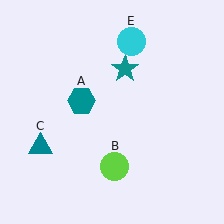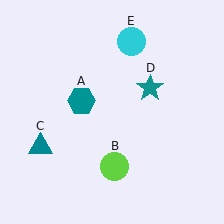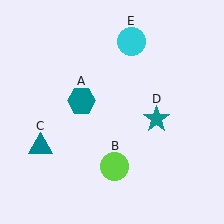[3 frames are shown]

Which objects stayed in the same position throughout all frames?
Teal hexagon (object A) and lime circle (object B) and teal triangle (object C) and cyan circle (object E) remained stationary.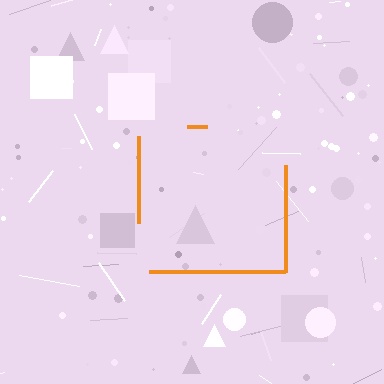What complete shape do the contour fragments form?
The contour fragments form a square.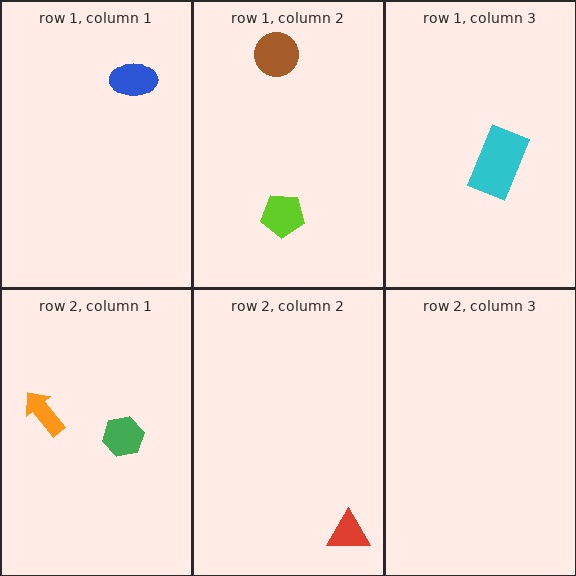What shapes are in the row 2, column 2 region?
The red triangle.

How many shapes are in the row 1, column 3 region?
1.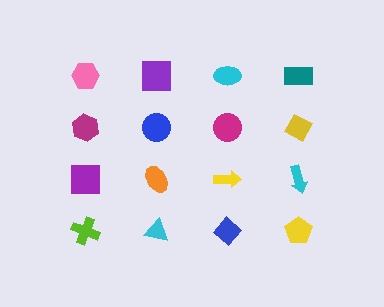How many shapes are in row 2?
4 shapes.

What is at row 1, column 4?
A teal rectangle.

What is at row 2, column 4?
A yellow diamond.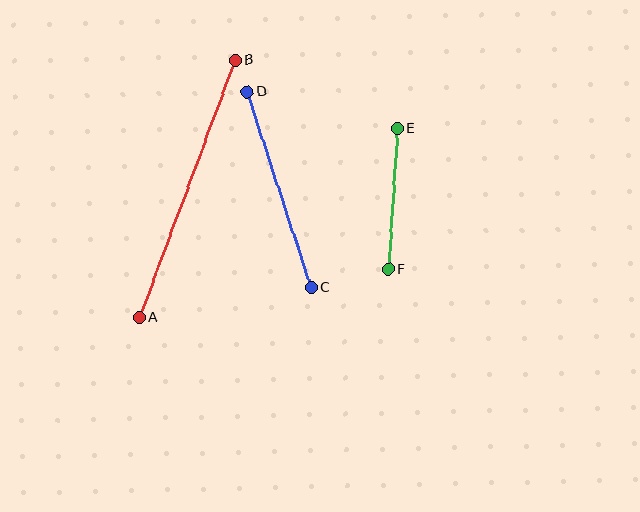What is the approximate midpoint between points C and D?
The midpoint is at approximately (279, 190) pixels.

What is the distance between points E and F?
The distance is approximately 141 pixels.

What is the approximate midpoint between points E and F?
The midpoint is at approximately (393, 199) pixels.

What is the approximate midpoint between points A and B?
The midpoint is at approximately (187, 188) pixels.